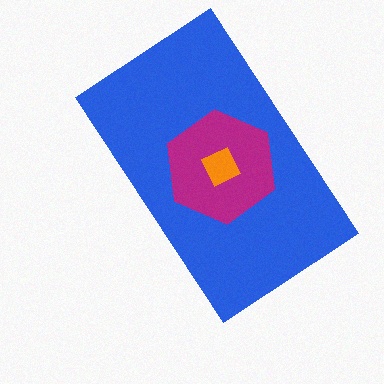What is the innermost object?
The orange square.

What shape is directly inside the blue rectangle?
The magenta hexagon.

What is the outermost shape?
The blue rectangle.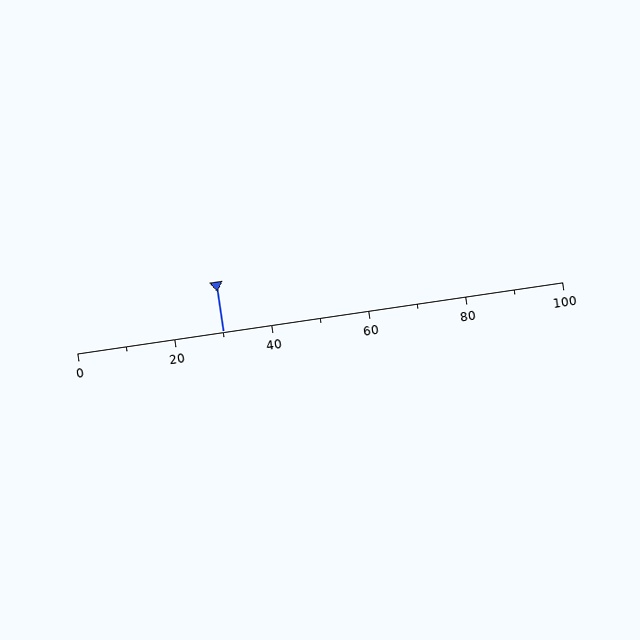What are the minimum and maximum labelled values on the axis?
The axis runs from 0 to 100.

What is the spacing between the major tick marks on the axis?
The major ticks are spaced 20 apart.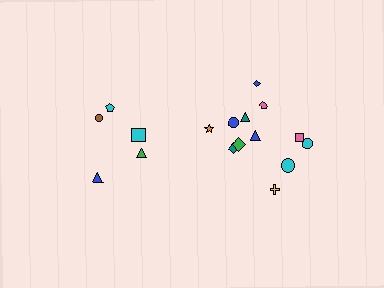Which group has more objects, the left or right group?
The right group.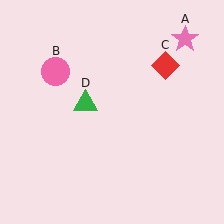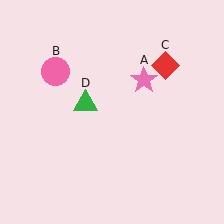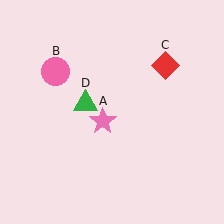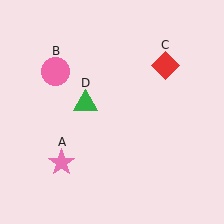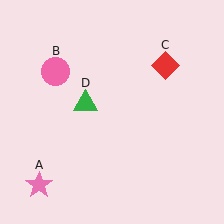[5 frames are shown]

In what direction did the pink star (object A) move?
The pink star (object A) moved down and to the left.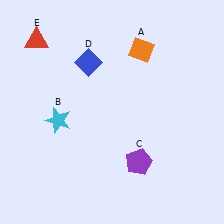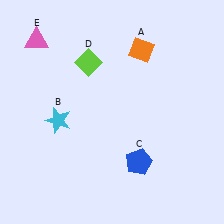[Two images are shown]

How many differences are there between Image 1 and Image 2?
There are 3 differences between the two images.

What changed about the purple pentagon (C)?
In Image 1, C is purple. In Image 2, it changed to blue.